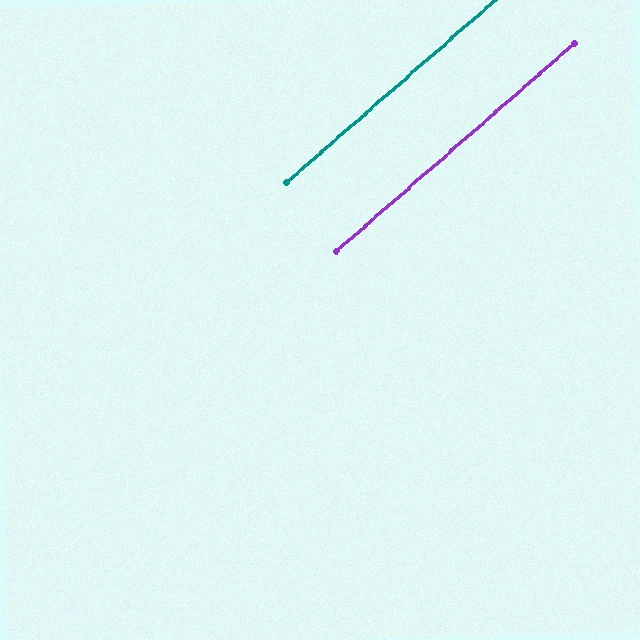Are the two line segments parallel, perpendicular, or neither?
Parallel — their directions differ by only 0.2°.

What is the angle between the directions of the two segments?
Approximately 0 degrees.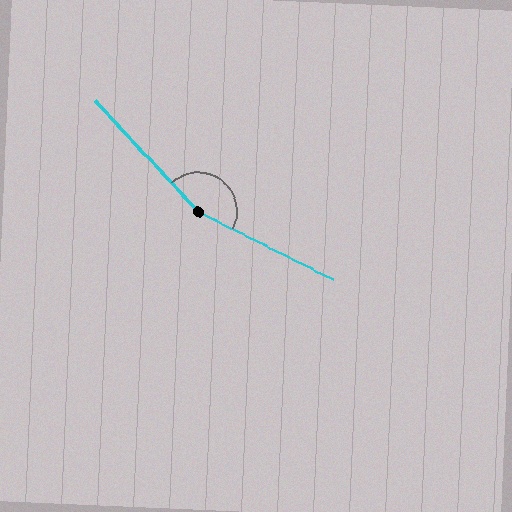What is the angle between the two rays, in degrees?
Approximately 160 degrees.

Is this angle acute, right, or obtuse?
It is obtuse.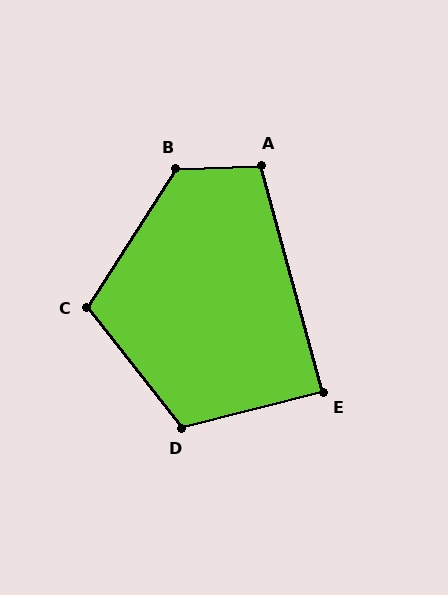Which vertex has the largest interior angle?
B, at approximately 125 degrees.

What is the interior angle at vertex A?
Approximately 103 degrees (obtuse).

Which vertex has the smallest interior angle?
E, at approximately 89 degrees.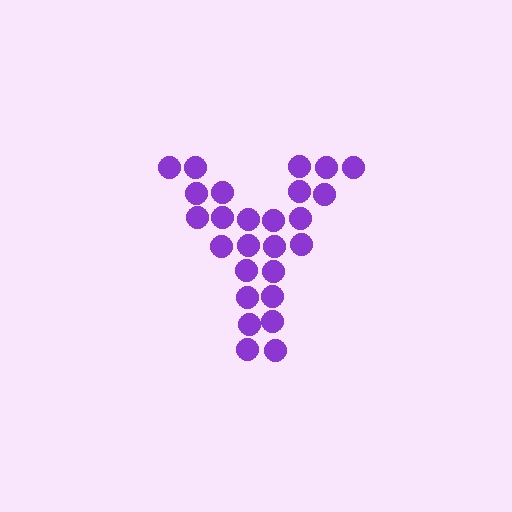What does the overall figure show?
The overall figure shows the letter Y.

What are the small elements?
The small elements are circles.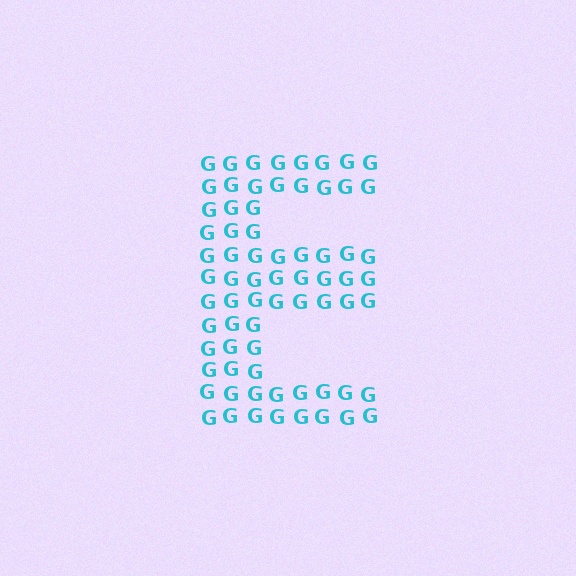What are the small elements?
The small elements are letter G's.